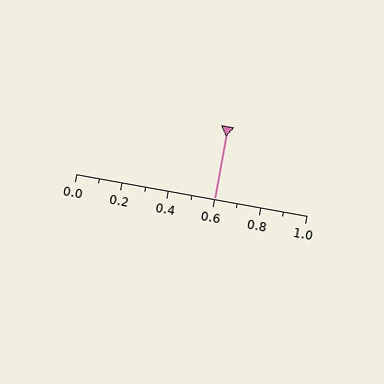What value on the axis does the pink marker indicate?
The marker indicates approximately 0.6.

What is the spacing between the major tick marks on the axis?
The major ticks are spaced 0.2 apart.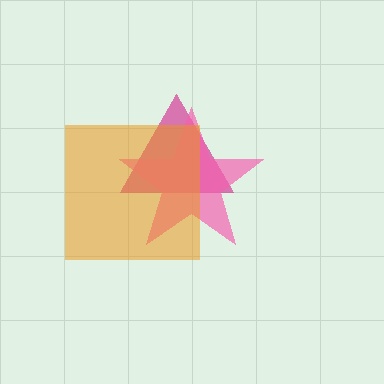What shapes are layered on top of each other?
The layered shapes are: a magenta triangle, a pink star, an orange square.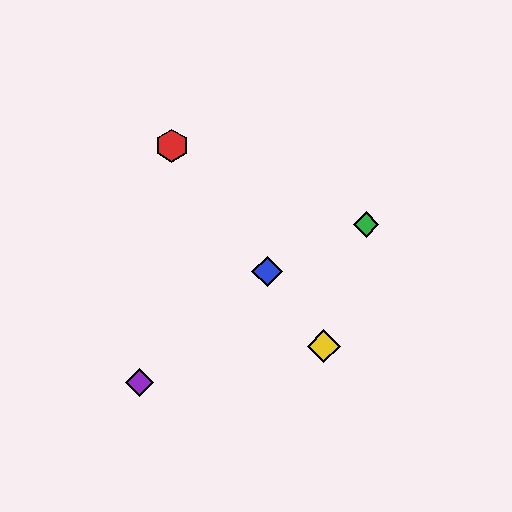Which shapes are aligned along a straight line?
The red hexagon, the blue diamond, the yellow diamond are aligned along a straight line.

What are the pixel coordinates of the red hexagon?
The red hexagon is at (172, 146).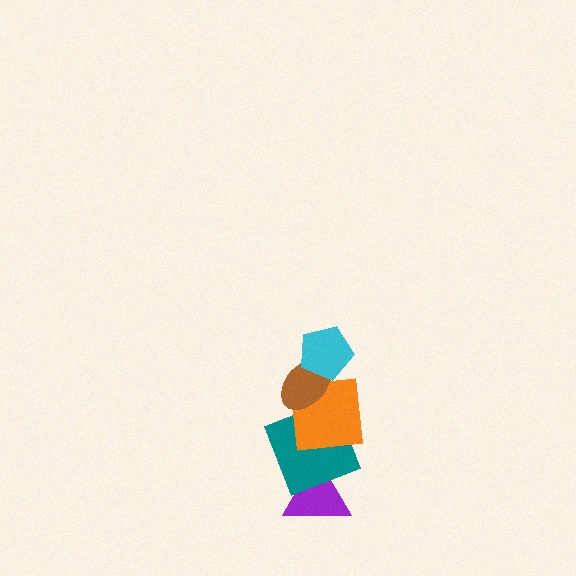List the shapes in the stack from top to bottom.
From top to bottom: the cyan pentagon, the brown ellipse, the orange square, the teal square, the purple triangle.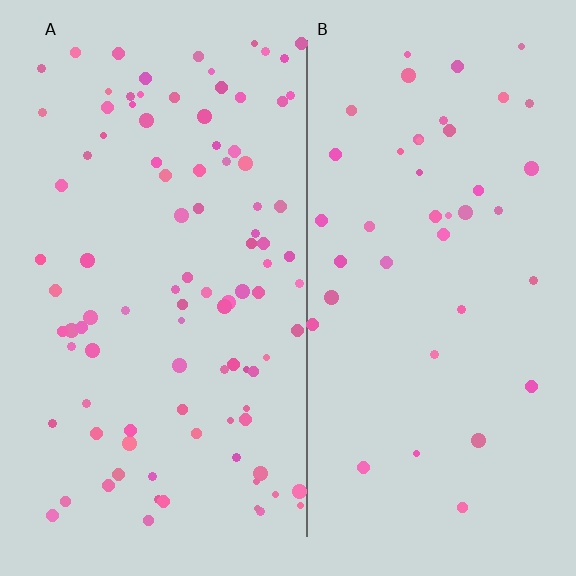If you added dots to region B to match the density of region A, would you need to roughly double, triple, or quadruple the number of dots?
Approximately double.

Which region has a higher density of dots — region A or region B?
A (the left).